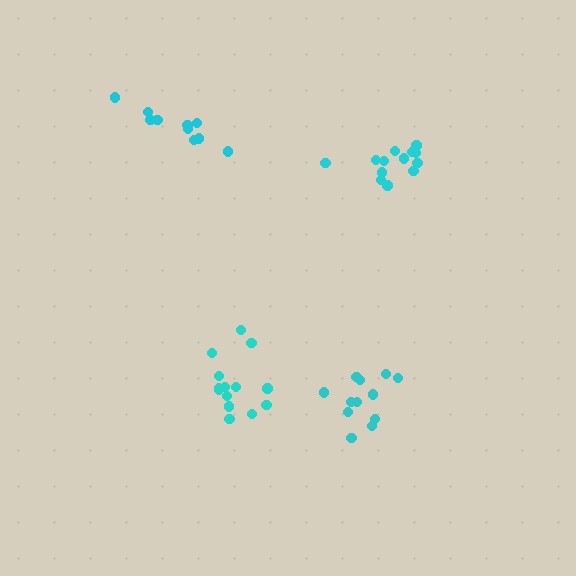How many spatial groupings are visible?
There are 4 spatial groupings.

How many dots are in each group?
Group 1: 14 dots, Group 2: 13 dots, Group 3: 10 dots, Group 4: 12 dots (49 total).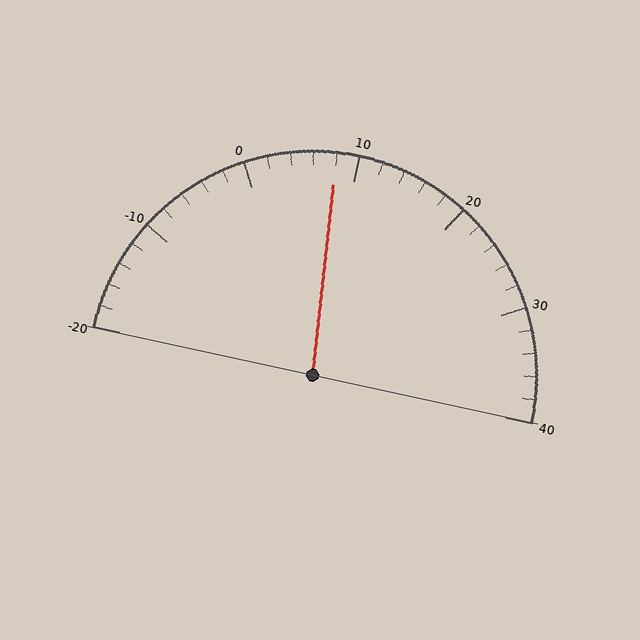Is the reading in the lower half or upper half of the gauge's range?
The reading is in the lower half of the range (-20 to 40).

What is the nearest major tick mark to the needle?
The nearest major tick mark is 10.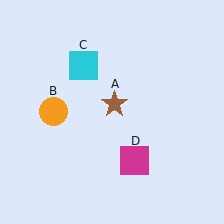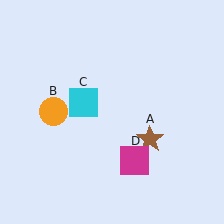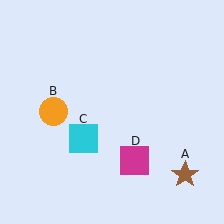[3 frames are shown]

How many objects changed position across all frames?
2 objects changed position: brown star (object A), cyan square (object C).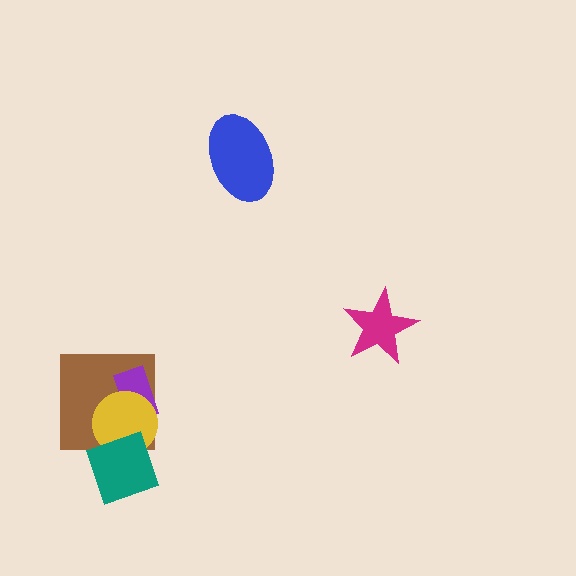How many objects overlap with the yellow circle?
3 objects overlap with the yellow circle.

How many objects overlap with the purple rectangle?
2 objects overlap with the purple rectangle.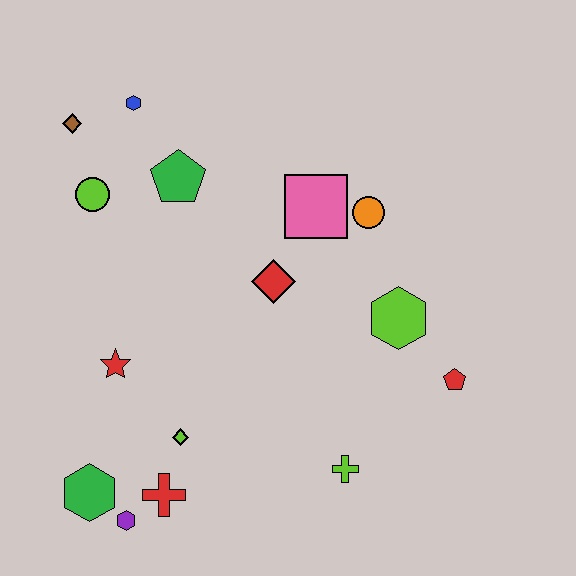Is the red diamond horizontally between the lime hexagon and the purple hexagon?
Yes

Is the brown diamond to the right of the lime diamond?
No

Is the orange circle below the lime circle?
Yes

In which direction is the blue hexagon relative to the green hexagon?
The blue hexagon is above the green hexagon.